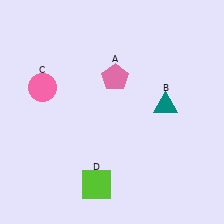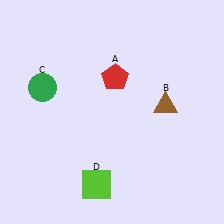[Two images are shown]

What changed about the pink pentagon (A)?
In Image 1, A is pink. In Image 2, it changed to red.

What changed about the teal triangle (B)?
In Image 1, B is teal. In Image 2, it changed to brown.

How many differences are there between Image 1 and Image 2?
There are 3 differences between the two images.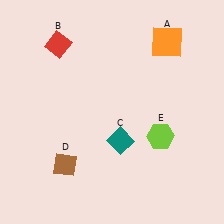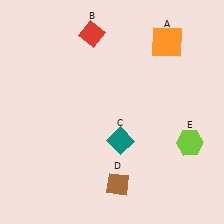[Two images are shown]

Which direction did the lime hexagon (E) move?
The lime hexagon (E) moved right.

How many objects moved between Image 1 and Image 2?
3 objects moved between the two images.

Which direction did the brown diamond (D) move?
The brown diamond (D) moved right.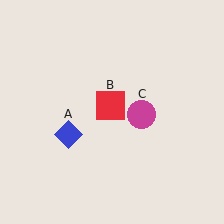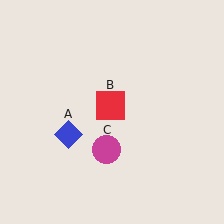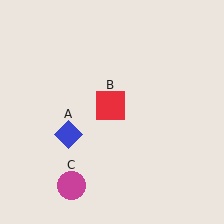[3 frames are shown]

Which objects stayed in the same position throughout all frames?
Blue diamond (object A) and red square (object B) remained stationary.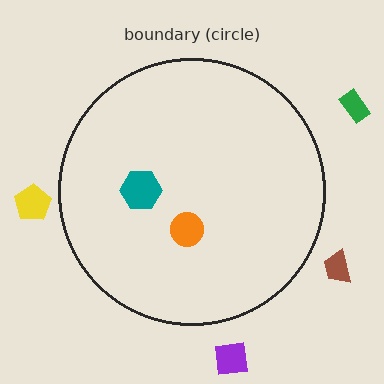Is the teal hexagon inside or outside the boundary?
Inside.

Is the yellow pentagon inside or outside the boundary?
Outside.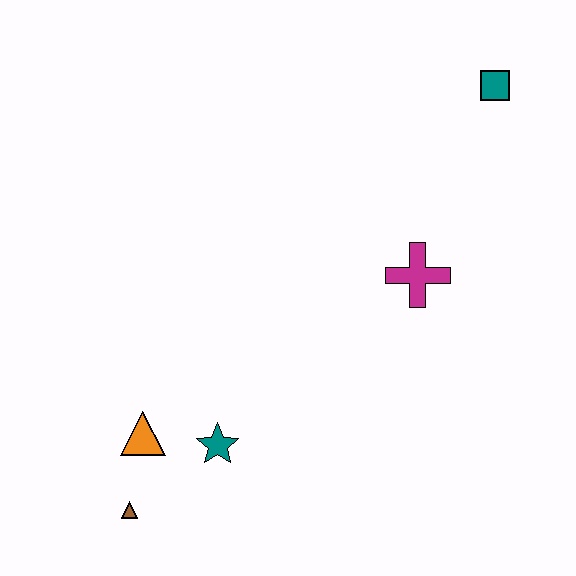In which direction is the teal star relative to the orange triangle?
The teal star is to the right of the orange triangle.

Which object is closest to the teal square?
The magenta cross is closest to the teal square.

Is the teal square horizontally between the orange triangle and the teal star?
No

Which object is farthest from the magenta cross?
The brown triangle is farthest from the magenta cross.